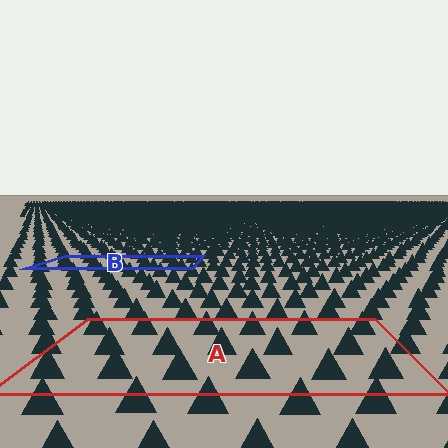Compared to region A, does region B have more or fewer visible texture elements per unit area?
Region B has more texture elements per unit area — they are packed more densely because it is farther away.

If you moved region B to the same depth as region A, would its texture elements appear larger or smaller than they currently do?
They would appear larger. At a closer depth, the same texture elements are projected at a bigger on-screen size.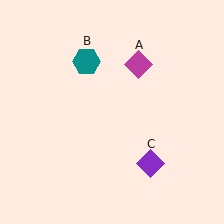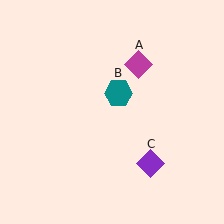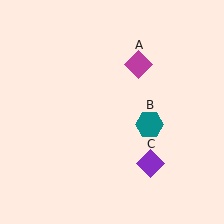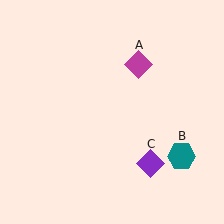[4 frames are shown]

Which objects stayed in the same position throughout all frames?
Magenta diamond (object A) and purple diamond (object C) remained stationary.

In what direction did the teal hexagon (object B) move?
The teal hexagon (object B) moved down and to the right.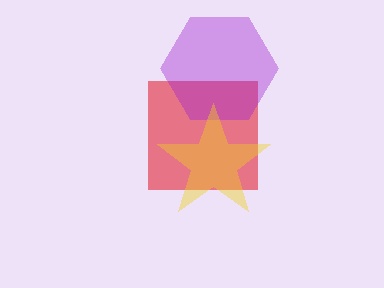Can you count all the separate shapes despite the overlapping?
Yes, there are 3 separate shapes.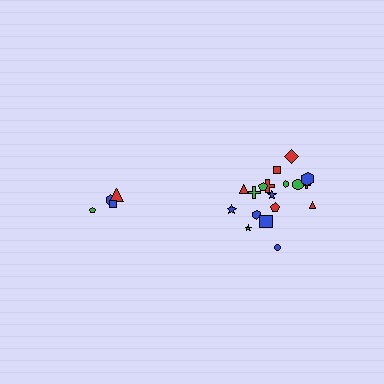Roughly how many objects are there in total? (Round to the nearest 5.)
Roughly 20 objects in total.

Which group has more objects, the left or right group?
The right group.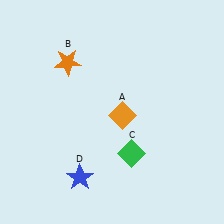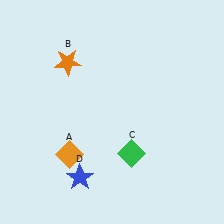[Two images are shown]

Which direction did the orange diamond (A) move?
The orange diamond (A) moved left.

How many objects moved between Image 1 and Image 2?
1 object moved between the two images.